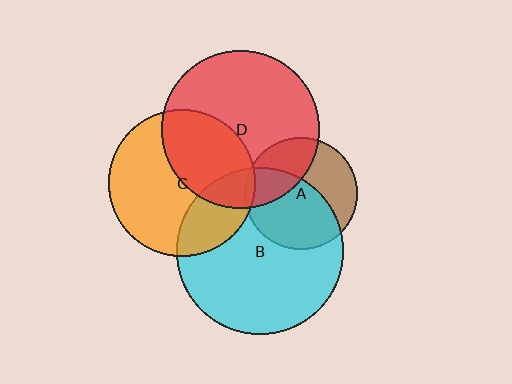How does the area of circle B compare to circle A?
Approximately 2.2 times.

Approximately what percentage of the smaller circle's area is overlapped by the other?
Approximately 15%.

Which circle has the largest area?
Circle B (cyan).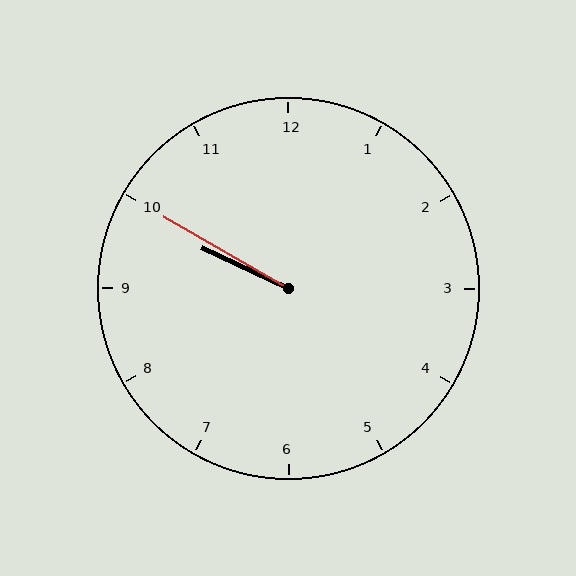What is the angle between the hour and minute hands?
Approximately 5 degrees.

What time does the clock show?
9:50.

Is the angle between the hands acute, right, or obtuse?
It is acute.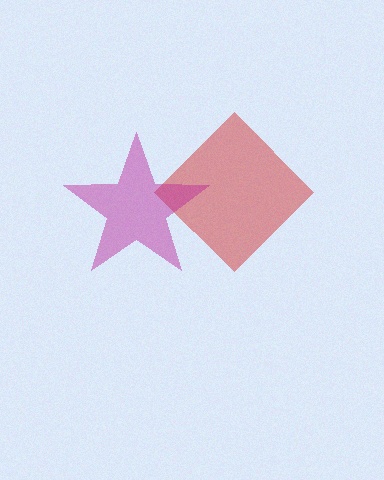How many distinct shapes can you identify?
There are 2 distinct shapes: a red diamond, a magenta star.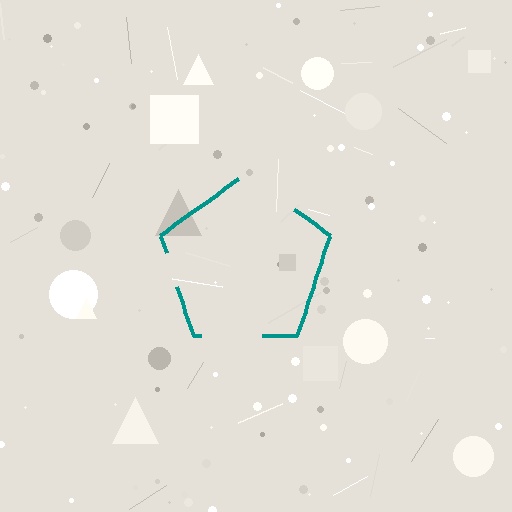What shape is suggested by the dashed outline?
The dashed outline suggests a pentagon.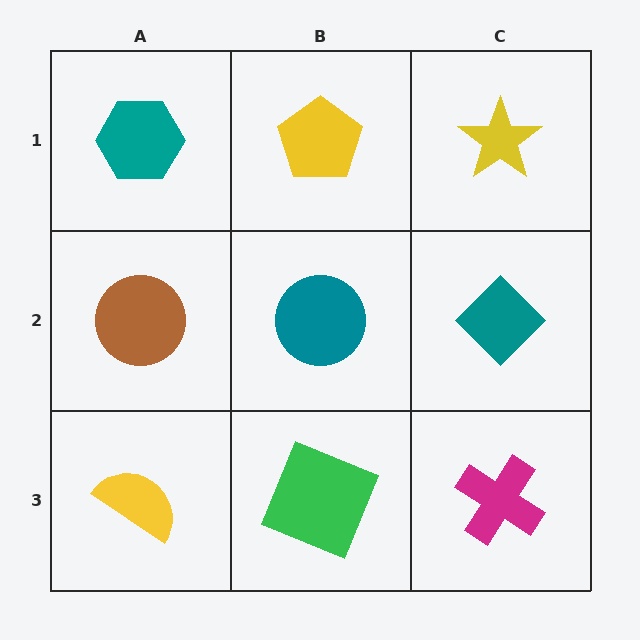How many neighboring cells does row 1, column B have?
3.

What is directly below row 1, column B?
A teal circle.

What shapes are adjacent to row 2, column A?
A teal hexagon (row 1, column A), a yellow semicircle (row 3, column A), a teal circle (row 2, column B).